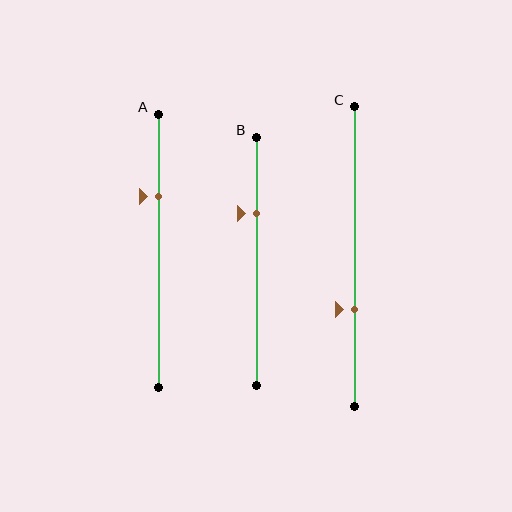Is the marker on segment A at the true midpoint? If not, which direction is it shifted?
No, the marker on segment A is shifted upward by about 20% of the segment length.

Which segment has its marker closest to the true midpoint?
Segment C has its marker closest to the true midpoint.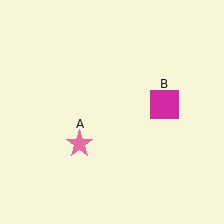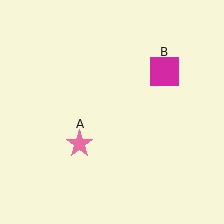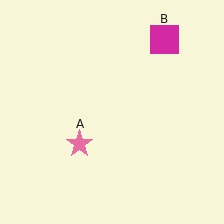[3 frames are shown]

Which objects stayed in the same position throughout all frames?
Pink star (object A) remained stationary.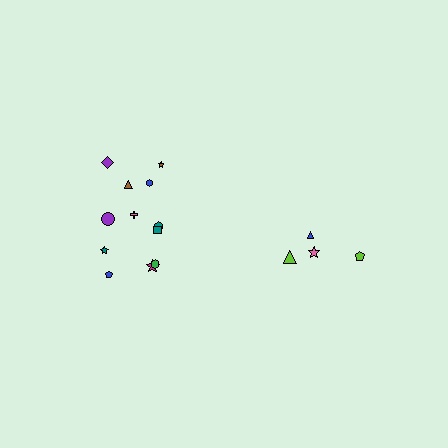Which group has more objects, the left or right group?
The left group.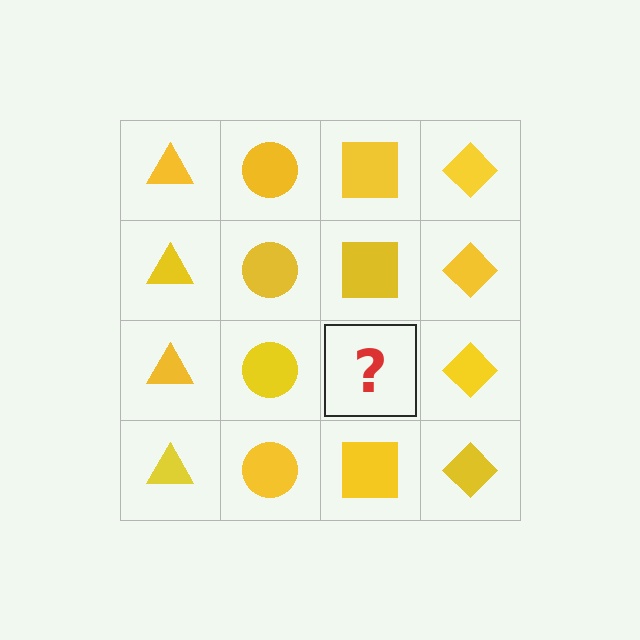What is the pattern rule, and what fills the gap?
The rule is that each column has a consistent shape. The gap should be filled with a yellow square.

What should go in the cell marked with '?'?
The missing cell should contain a yellow square.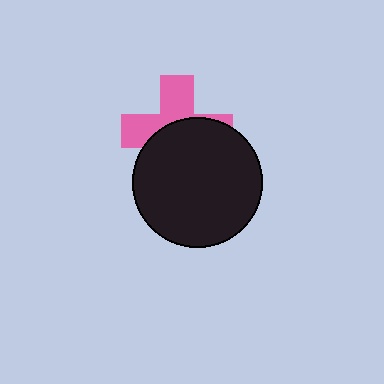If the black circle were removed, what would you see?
You would see the complete pink cross.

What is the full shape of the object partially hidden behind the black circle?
The partially hidden object is a pink cross.